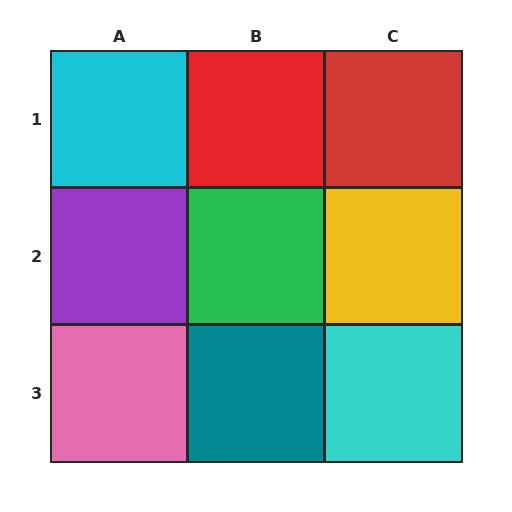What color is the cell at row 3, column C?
Cyan.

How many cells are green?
1 cell is green.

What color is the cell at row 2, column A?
Purple.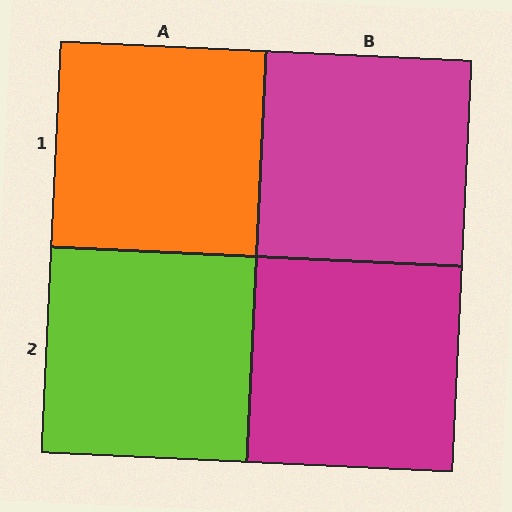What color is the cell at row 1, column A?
Orange.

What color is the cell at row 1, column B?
Magenta.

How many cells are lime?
1 cell is lime.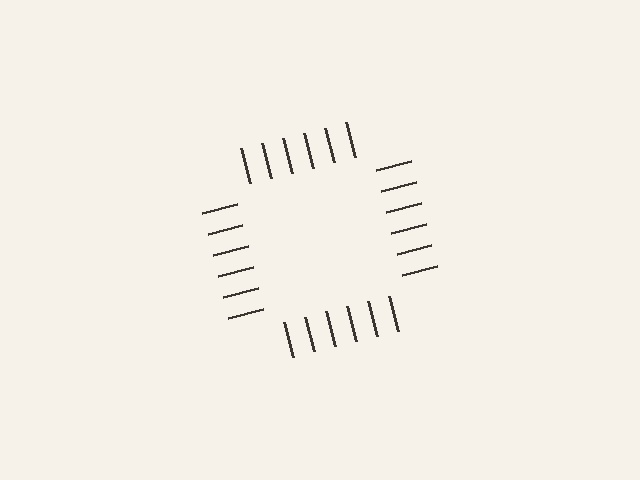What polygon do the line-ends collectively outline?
An illusory square — the line segments terminate on its edges but no continuous stroke is drawn.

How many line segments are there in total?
24 — 6 along each of the 4 edges.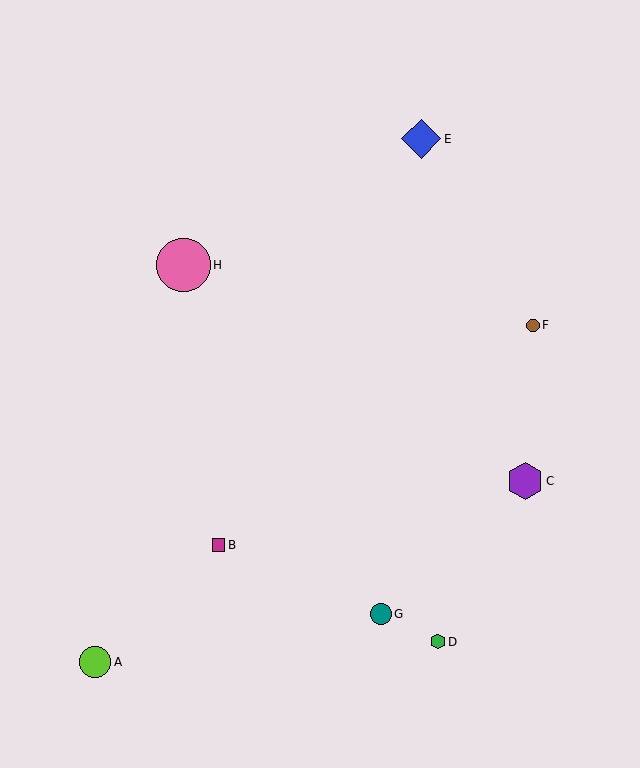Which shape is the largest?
The pink circle (labeled H) is the largest.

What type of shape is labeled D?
Shape D is a green hexagon.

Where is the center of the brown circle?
The center of the brown circle is at (533, 325).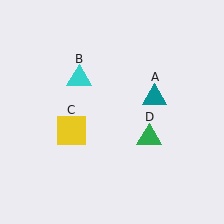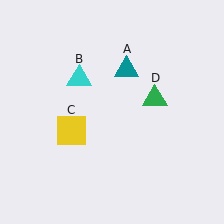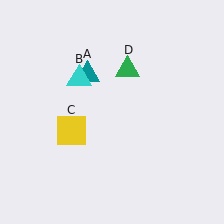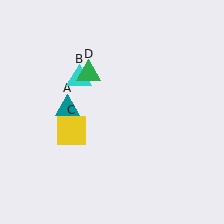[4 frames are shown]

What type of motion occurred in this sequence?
The teal triangle (object A), green triangle (object D) rotated counterclockwise around the center of the scene.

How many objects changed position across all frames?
2 objects changed position: teal triangle (object A), green triangle (object D).